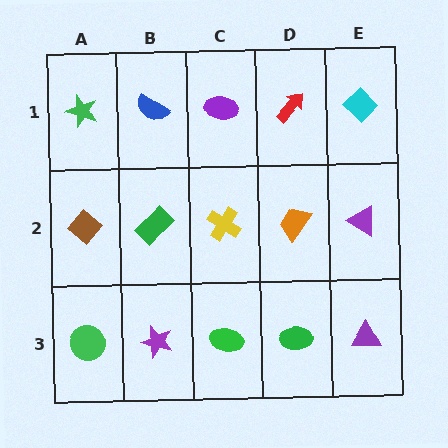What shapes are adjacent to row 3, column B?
A green rectangle (row 2, column B), a green circle (row 3, column A), a green ellipse (row 3, column C).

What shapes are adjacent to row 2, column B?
A blue semicircle (row 1, column B), a purple star (row 3, column B), a brown diamond (row 2, column A), a yellow cross (row 2, column C).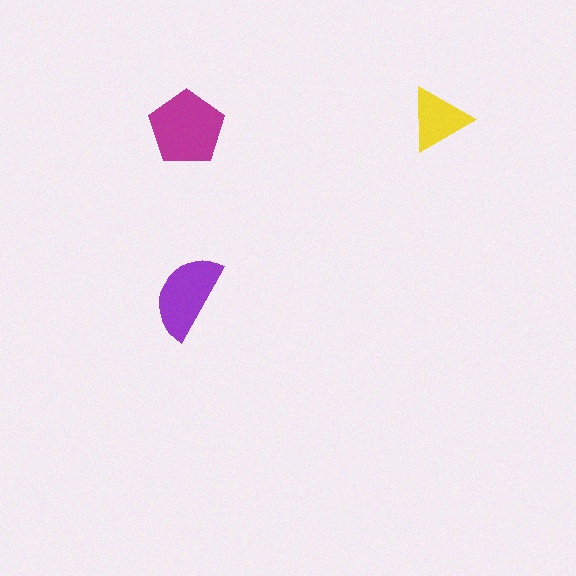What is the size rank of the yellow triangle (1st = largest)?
3rd.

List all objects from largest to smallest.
The magenta pentagon, the purple semicircle, the yellow triangle.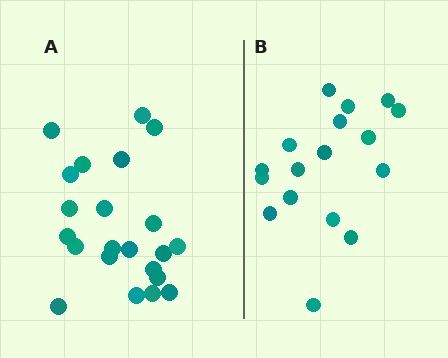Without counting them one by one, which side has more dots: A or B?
Region A (the left region) has more dots.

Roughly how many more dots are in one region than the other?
Region A has about 5 more dots than region B.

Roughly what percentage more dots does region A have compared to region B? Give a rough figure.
About 30% more.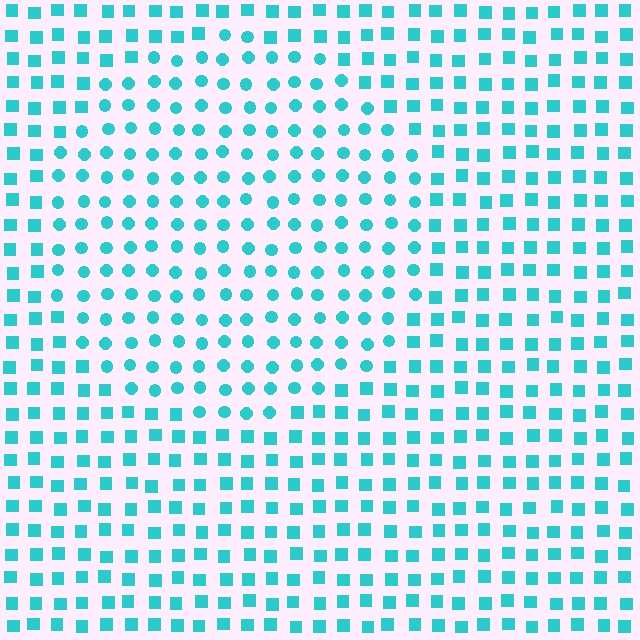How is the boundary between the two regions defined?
The boundary is defined by a change in element shape: circles inside vs. squares outside. All elements share the same color and spacing.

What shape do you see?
I see a circle.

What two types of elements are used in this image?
The image uses circles inside the circle region and squares outside it.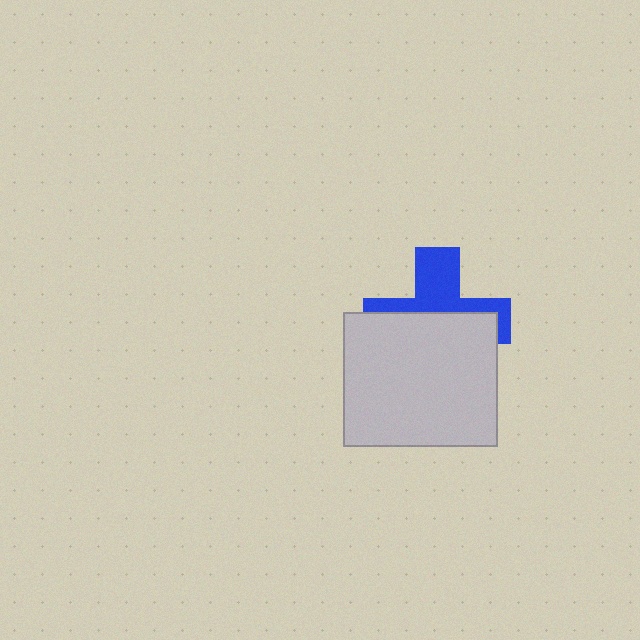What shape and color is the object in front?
The object in front is a light gray rectangle.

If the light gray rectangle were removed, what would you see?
You would see the complete blue cross.